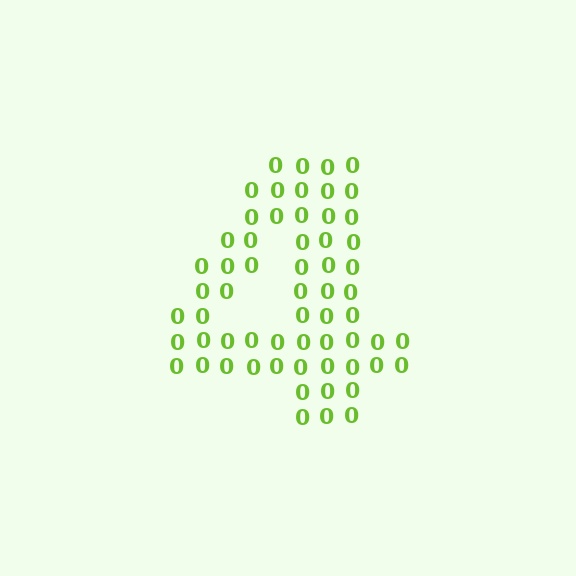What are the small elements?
The small elements are digit 0's.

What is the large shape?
The large shape is the digit 4.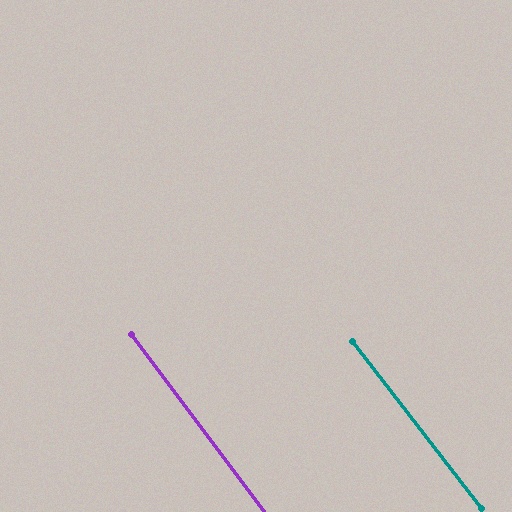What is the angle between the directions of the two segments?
Approximately 1 degree.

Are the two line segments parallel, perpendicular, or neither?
Parallel — their directions differ by only 0.7°.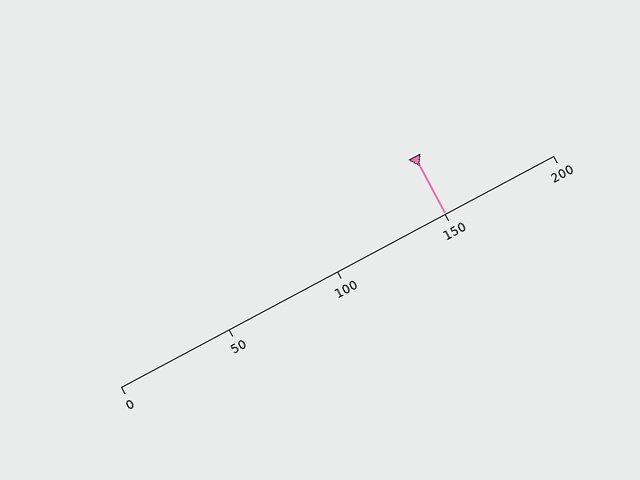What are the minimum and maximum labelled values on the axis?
The axis runs from 0 to 200.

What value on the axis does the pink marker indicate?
The marker indicates approximately 150.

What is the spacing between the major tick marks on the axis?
The major ticks are spaced 50 apart.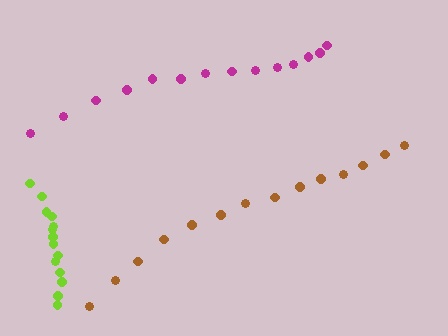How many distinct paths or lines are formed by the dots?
There are 3 distinct paths.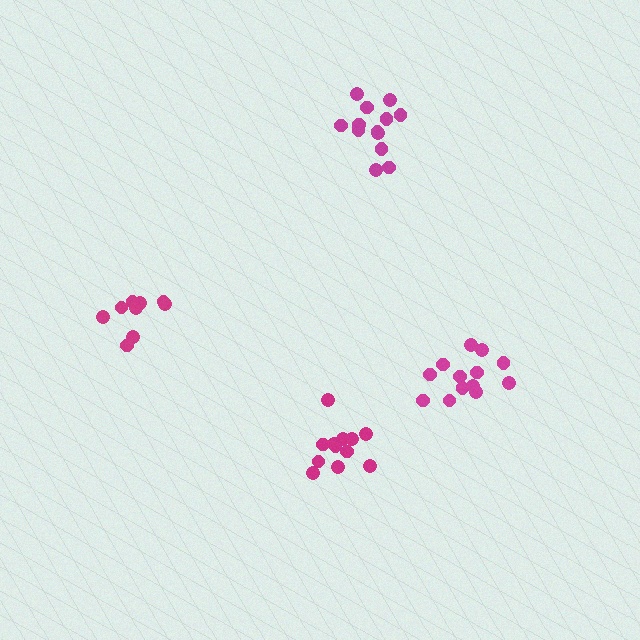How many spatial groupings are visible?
There are 4 spatial groupings.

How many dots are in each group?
Group 1: 13 dots, Group 2: 12 dots, Group 3: 9 dots, Group 4: 13 dots (47 total).